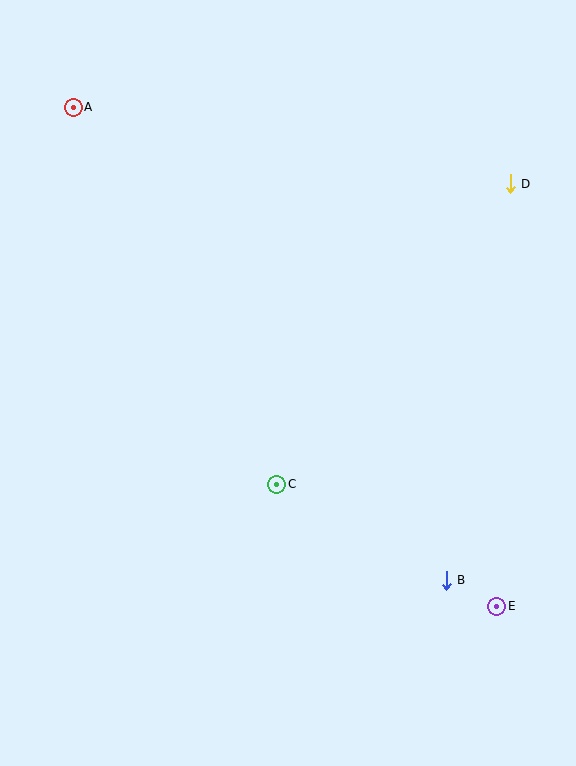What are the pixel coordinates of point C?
Point C is at (277, 484).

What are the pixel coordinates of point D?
Point D is at (510, 184).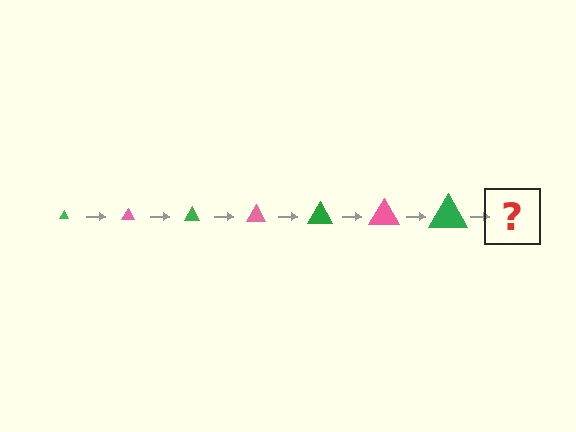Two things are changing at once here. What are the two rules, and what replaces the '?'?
The two rules are that the triangle grows larger each step and the color cycles through green and pink. The '?' should be a pink triangle, larger than the previous one.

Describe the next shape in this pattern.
It should be a pink triangle, larger than the previous one.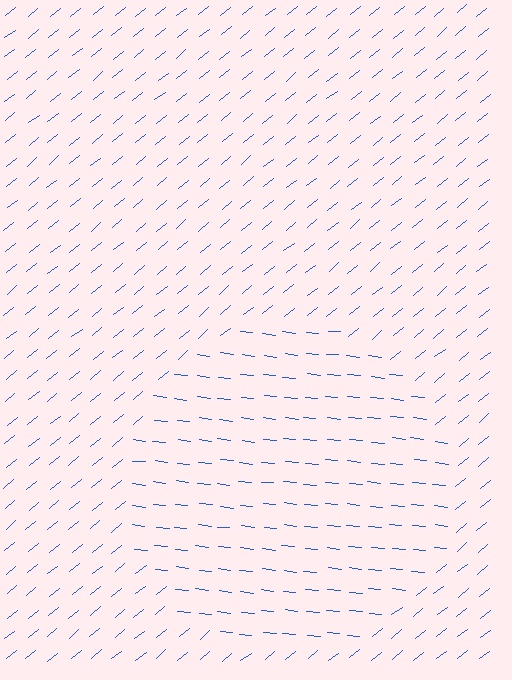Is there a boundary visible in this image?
Yes, there is a texture boundary formed by a change in line orientation.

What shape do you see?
I see a circle.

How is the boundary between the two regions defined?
The boundary is defined purely by a change in line orientation (approximately 45 degrees difference). All lines are the same color and thickness.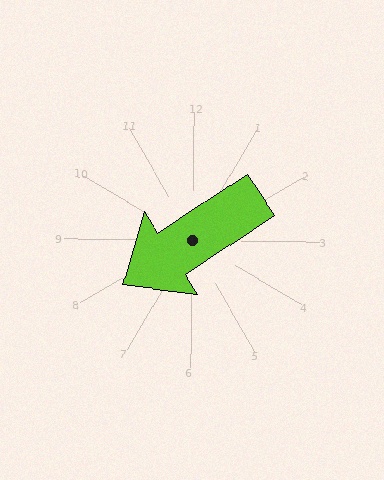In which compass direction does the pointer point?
Southwest.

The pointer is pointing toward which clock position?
Roughly 8 o'clock.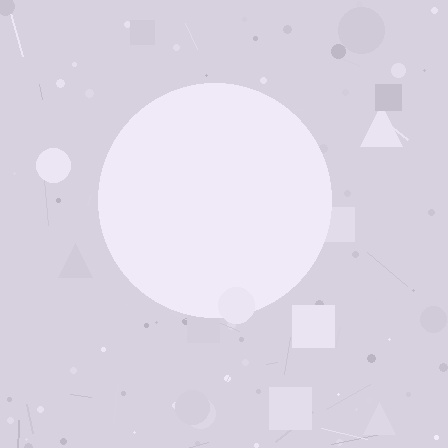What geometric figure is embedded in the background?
A circle is embedded in the background.